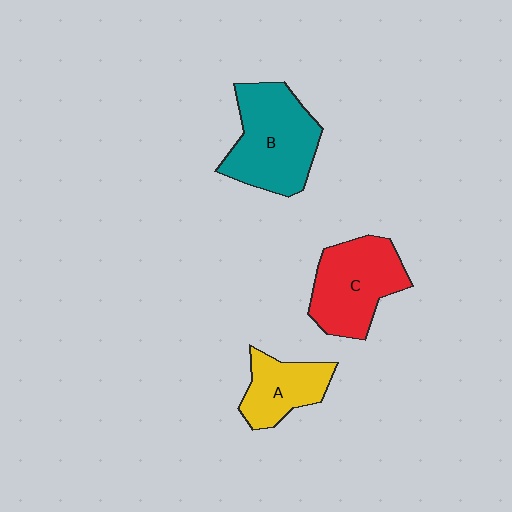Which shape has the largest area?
Shape B (teal).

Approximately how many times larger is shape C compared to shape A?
Approximately 1.5 times.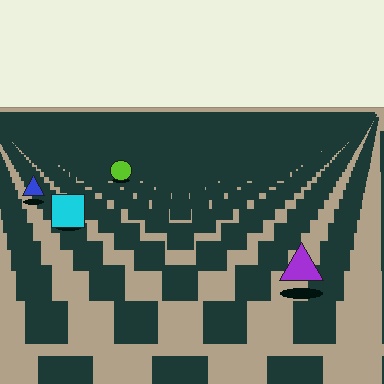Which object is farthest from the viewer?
The lime circle is farthest from the viewer. It appears smaller and the ground texture around it is denser.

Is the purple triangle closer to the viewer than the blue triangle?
Yes. The purple triangle is closer — you can tell from the texture gradient: the ground texture is coarser near it.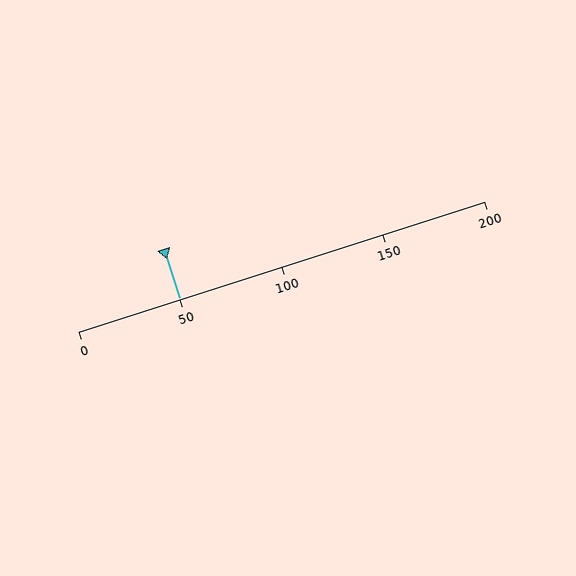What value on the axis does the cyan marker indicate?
The marker indicates approximately 50.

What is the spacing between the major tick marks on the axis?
The major ticks are spaced 50 apart.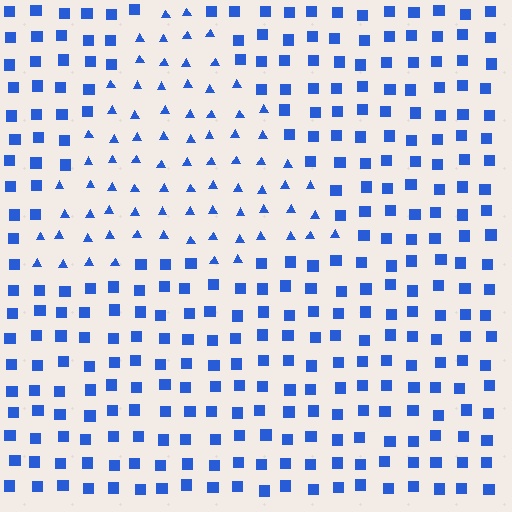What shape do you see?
I see a triangle.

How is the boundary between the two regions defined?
The boundary is defined by a change in element shape: triangles inside vs. squares outside. All elements share the same color and spacing.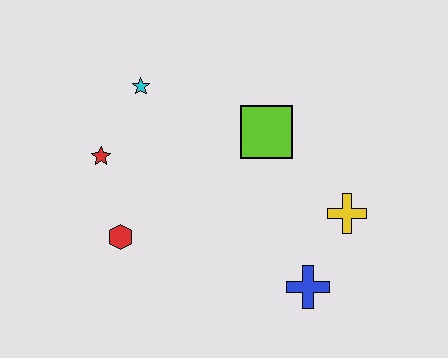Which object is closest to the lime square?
The yellow cross is closest to the lime square.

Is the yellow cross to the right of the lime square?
Yes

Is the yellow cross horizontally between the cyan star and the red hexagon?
No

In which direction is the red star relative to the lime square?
The red star is to the left of the lime square.